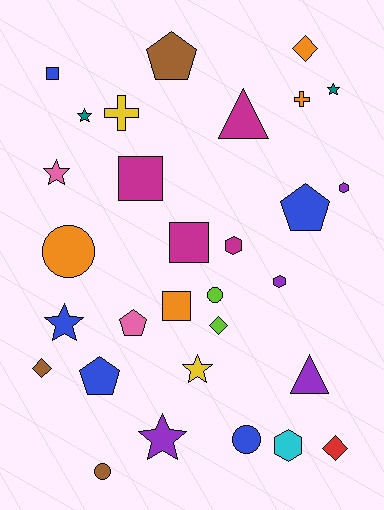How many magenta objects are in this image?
There are 4 magenta objects.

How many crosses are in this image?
There are 2 crosses.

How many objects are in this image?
There are 30 objects.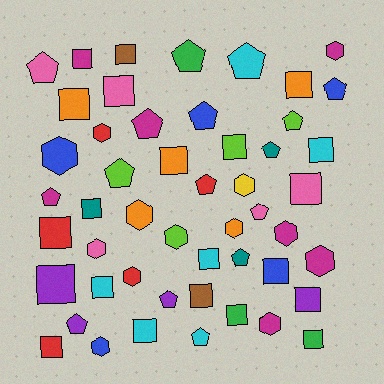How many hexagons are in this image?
There are 13 hexagons.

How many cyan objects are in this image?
There are 6 cyan objects.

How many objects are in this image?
There are 50 objects.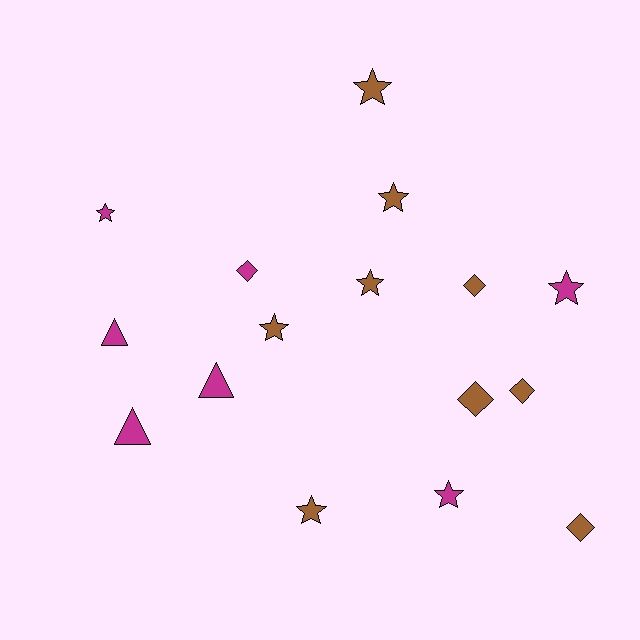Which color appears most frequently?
Brown, with 9 objects.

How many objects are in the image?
There are 16 objects.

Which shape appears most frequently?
Star, with 8 objects.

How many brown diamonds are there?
There are 4 brown diamonds.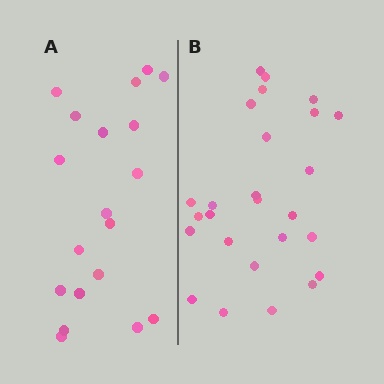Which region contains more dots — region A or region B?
Region B (the right region) has more dots.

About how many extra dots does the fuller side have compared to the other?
Region B has roughly 8 or so more dots than region A.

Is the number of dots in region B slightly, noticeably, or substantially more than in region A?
Region B has noticeably more, but not dramatically so. The ratio is roughly 1.4 to 1.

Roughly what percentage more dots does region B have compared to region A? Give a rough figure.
About 35% more.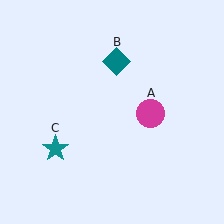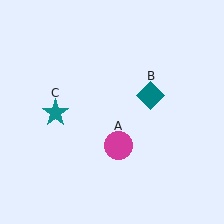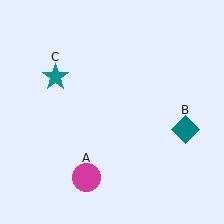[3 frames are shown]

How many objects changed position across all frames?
3 objects changed position: magenta circle (object A), teal diamond (object B), teal star (object C).